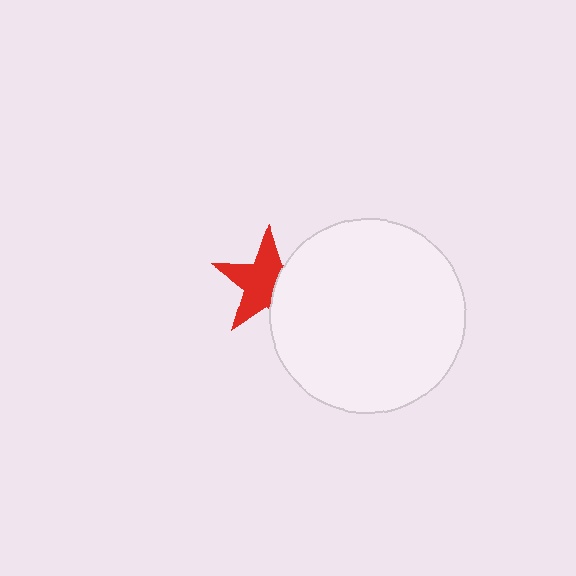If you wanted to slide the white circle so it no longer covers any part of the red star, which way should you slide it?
Slide it right — that is the most direct way to separate the two shapes.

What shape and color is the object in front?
The object in front is a white circle.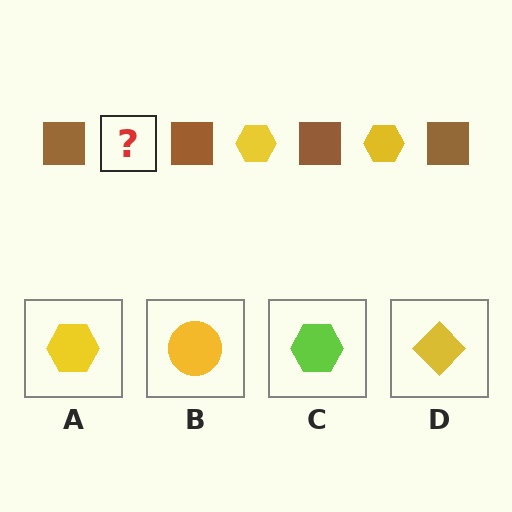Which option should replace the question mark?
Option A.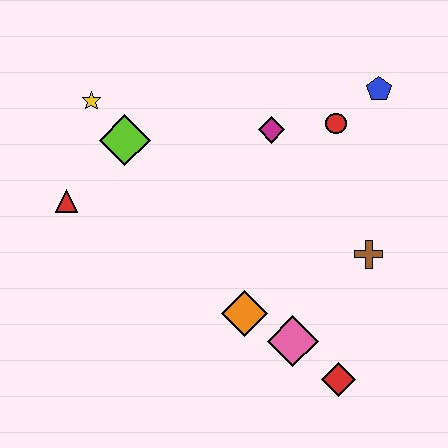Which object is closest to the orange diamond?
The pink diamond is closest to the orange diamond.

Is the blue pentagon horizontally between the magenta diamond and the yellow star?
No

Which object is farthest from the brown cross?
The yellow star is farthest from the brown cross.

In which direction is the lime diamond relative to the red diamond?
The lime diamond is above the red diamond.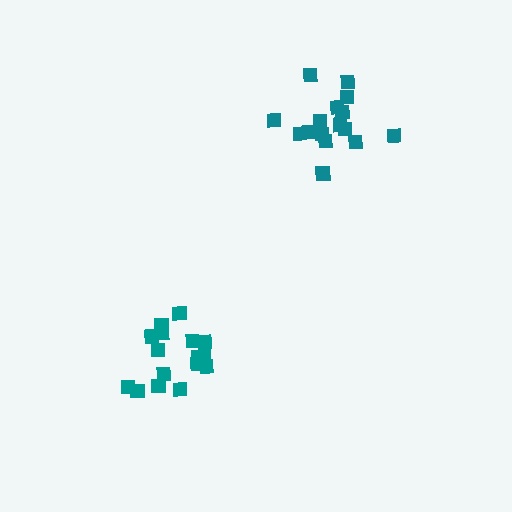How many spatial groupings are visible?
There are 2 spatial groupings.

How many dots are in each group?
Group 1: 16 dots, Group 2: 16 dots (32 total).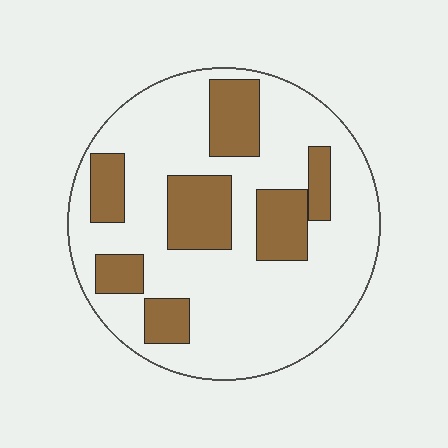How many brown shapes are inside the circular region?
7.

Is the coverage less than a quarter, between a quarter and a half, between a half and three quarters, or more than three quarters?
Between a quarter and a half.